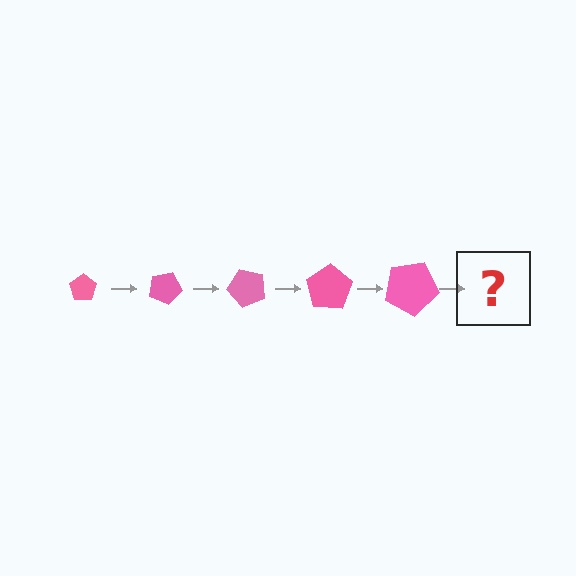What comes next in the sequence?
The next element should be a pentagon, larger than the previous one and rotated 125 degrees from the start.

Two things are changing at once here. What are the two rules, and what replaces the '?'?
The two rules are that the pentagon grows larger each step and it rotates 25 degrees each step. The '?' should be a pentagon, larger than the previous one and rotated 125 degrees from the start.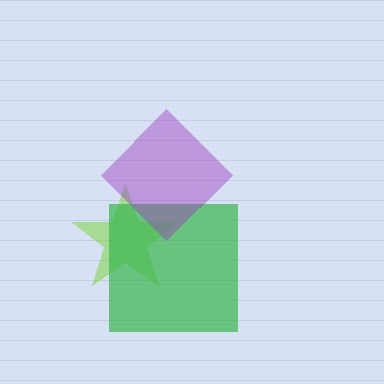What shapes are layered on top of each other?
The layered shapes are: a lime star, a green square, a purple diamond.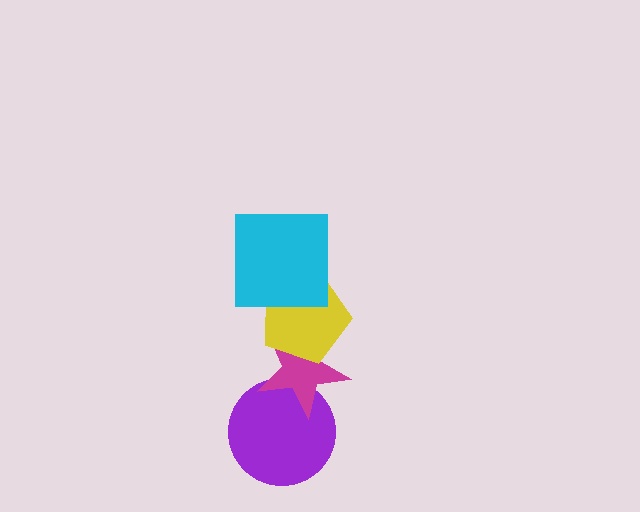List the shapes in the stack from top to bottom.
From top to bottom: the cyan square, the yellow pentagon, the magenta star, the purple circle.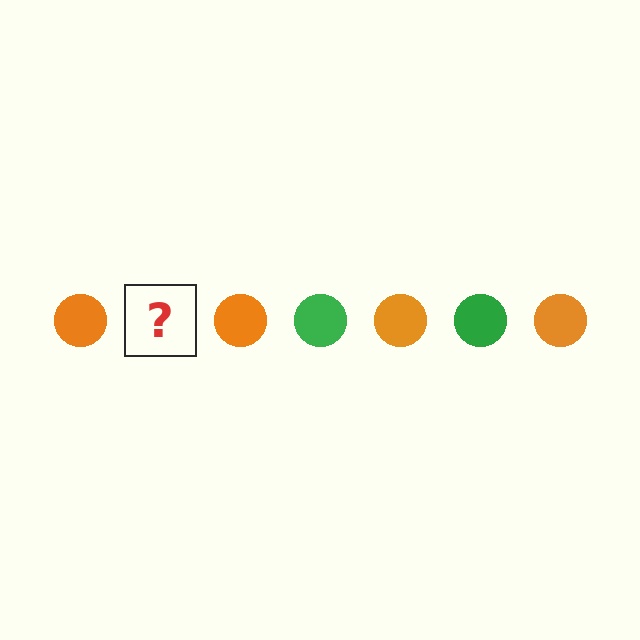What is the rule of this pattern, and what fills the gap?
The rule is that the pattern cycles through orange, green circles. The gap should be filled with a green circle.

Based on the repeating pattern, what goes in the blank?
The blank should be a green circle.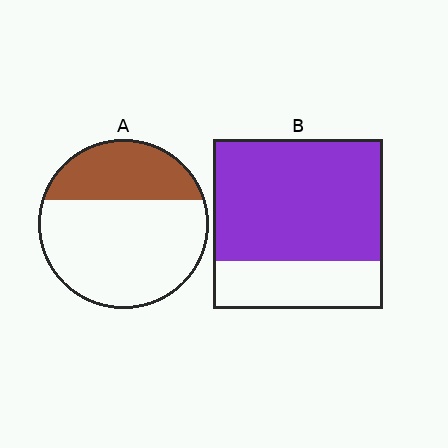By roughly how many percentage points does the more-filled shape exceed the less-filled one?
By roughly 40 percentage points (B over A).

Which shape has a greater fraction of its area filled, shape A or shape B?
Shape B.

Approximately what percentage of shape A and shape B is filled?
A is approximately 30% and B is approximately 70%.